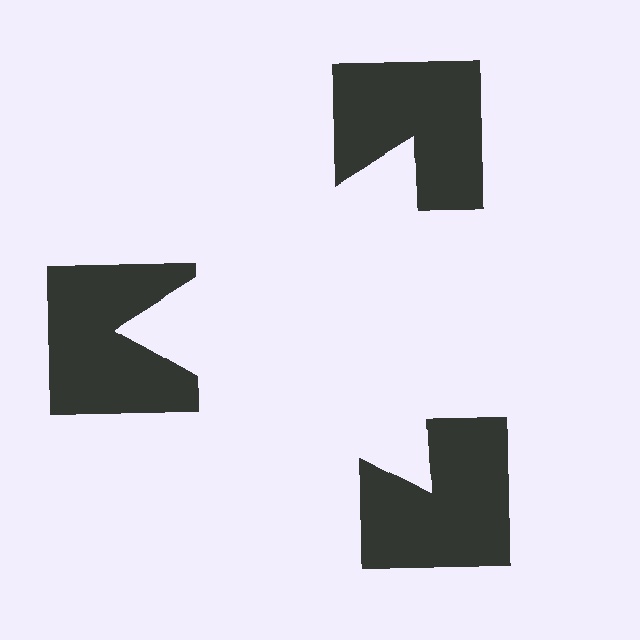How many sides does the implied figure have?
3 sides.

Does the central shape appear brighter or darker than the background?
It typically appears slightly brighter than the background, even though no actual brightness change is drawn.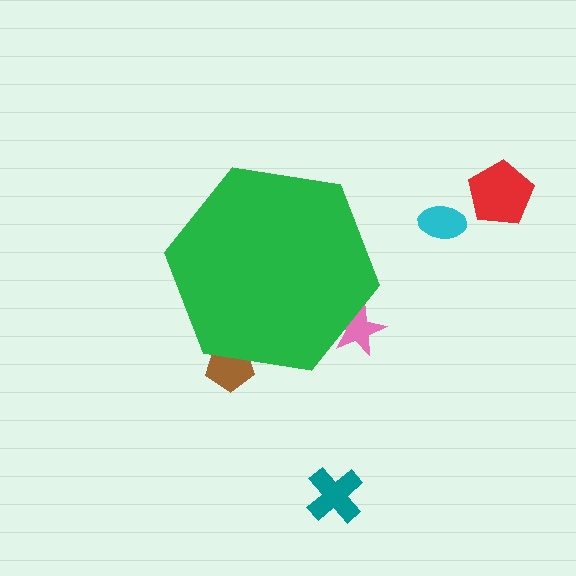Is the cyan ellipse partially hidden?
No, the cyan ellipse is fully visible.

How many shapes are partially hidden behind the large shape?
2 shapes are partially hidden.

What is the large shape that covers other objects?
A green hexagon.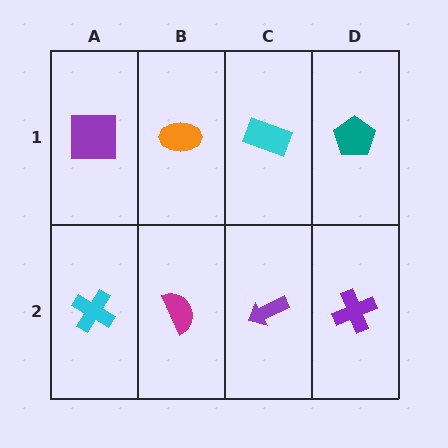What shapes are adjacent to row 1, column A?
A cyan cross (row 2, column A), an orange ellipse (row 1, column B).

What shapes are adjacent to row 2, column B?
An orange ellipse (row 1, column B), a cyan cross (row 2, column A), a purple arrow (row 2, column C).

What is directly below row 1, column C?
A purple arrow.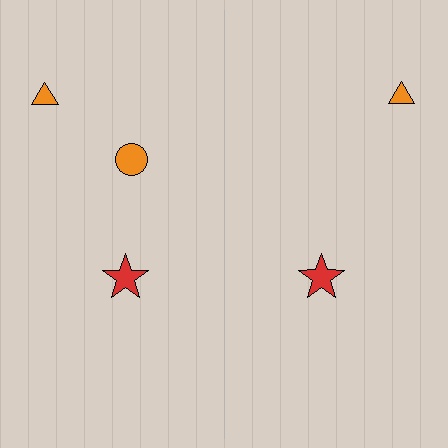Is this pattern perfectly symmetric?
No, the pattern is not perfectly symmetric. A orange circle is missing from the right side.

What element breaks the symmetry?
A orange circle is missing from the right side.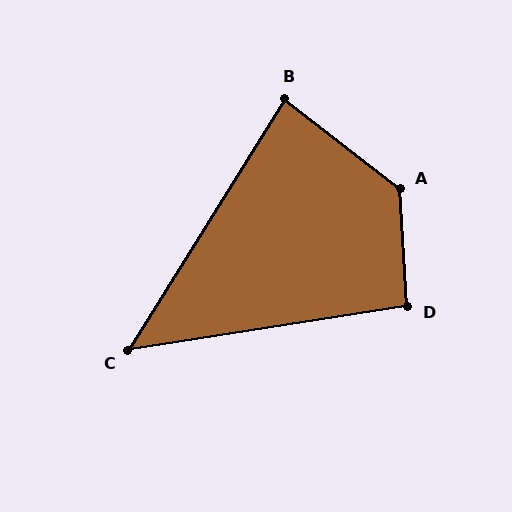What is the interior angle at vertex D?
Approximately 96 degrees (obtuse).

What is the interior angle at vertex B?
Approximately 84 degrees (acute).